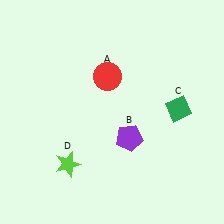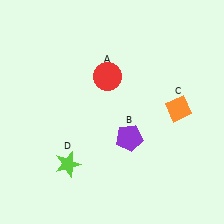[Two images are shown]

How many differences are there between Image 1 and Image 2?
There is 1 difference between the two images.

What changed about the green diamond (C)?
In Image 1, C is green. In Image 2, it changed to orange.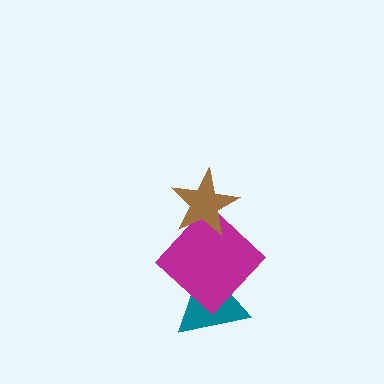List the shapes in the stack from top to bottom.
From top to bottom: the brown star, the magenta diamond, the teal triangle.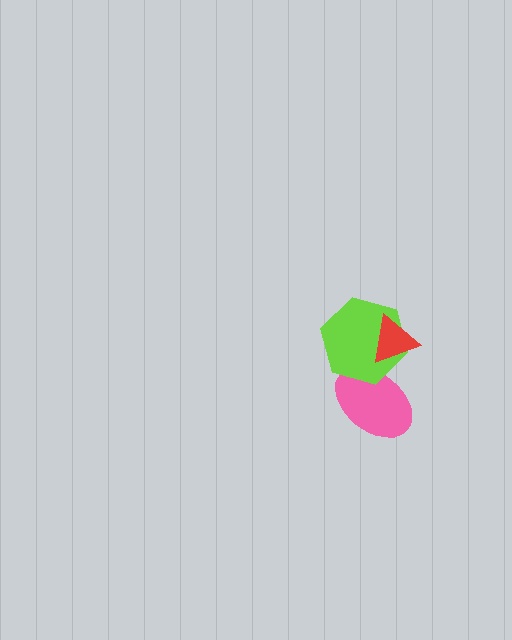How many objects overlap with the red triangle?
2 objects overlap with the red triangle.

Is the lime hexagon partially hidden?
Yes, it is partially covered by another shape.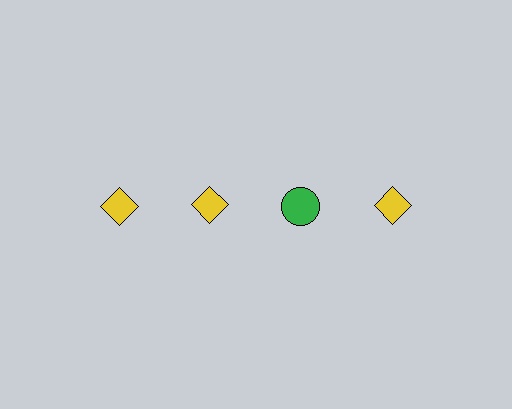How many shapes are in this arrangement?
There are 4 shapes arranged in a grid pattern.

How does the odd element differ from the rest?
It differs in both color (green instead of yellow) and shape (circle instead of diamond).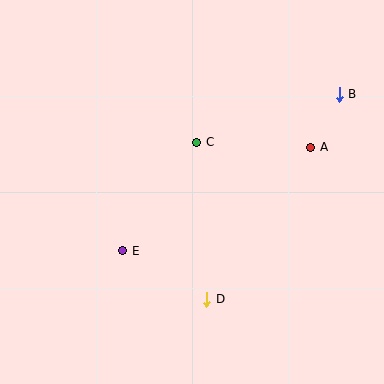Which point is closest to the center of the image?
Point C at (197, 142) is closest to the center.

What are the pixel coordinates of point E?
Point E is at (123, 251).